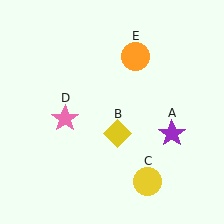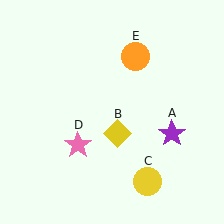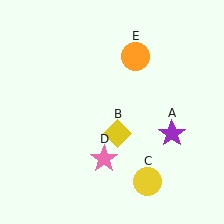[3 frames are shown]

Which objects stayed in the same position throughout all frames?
Purple star (object A) and yellow diamond (object B) and yellow circle (object C) and orange circle (object E) remained stationary.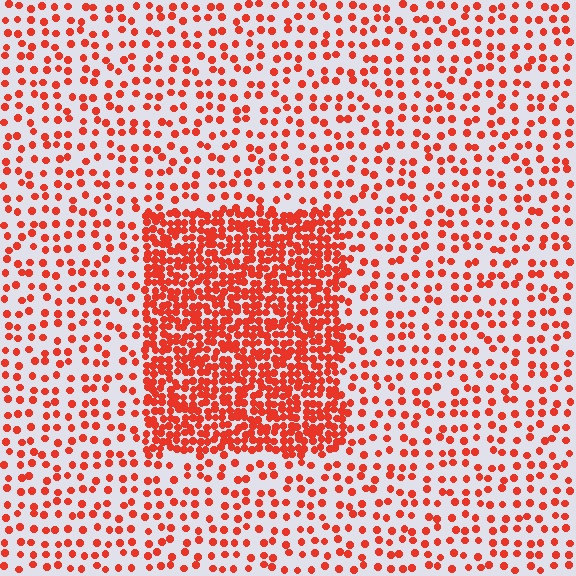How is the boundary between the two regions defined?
The boundary is defined by a change in element density (approximately 2.9x ratio). All elements are the same color, size, and shape.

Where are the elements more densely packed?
The elements are more densely packed inside the rectangle boundary.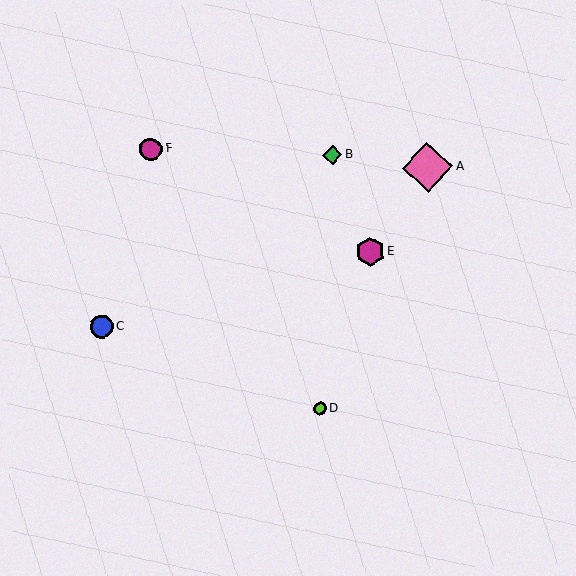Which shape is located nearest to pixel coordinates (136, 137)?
The magenta circle (labeled F) at (151, 149) is nearest to that location.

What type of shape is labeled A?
Shape A is a pink diamond.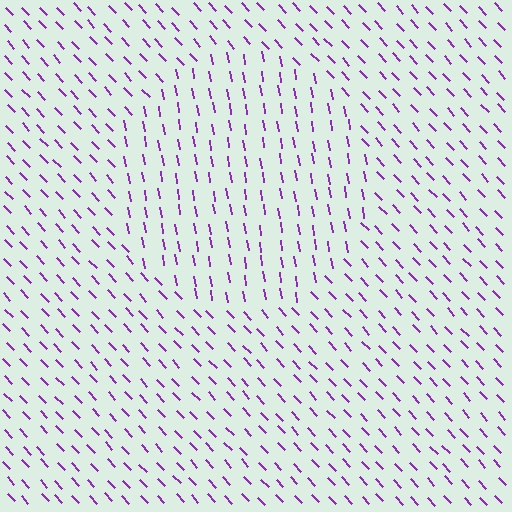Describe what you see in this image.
The image is filled with small purple line segments. A circle region in the image has lines oriented differently from the surrounding lines, creating a visible texture boundary.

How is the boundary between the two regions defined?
The boundary is defined purely by a change in line orientation (approximately 34 degrees difference). All lines are the same color and thickness.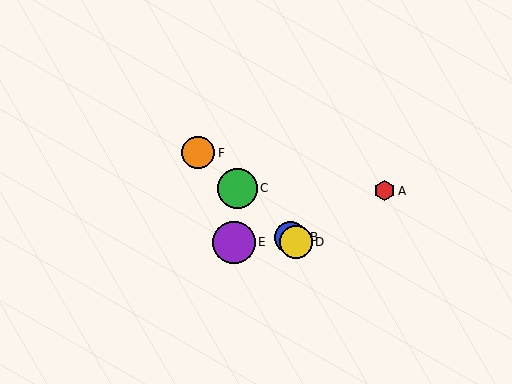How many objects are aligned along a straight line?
4 objects (B, C, D, F) are aligned along a straight line.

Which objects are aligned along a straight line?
Objects B, C, D, F are aligned along a straight line.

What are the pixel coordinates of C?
Object C is at (237, 188).